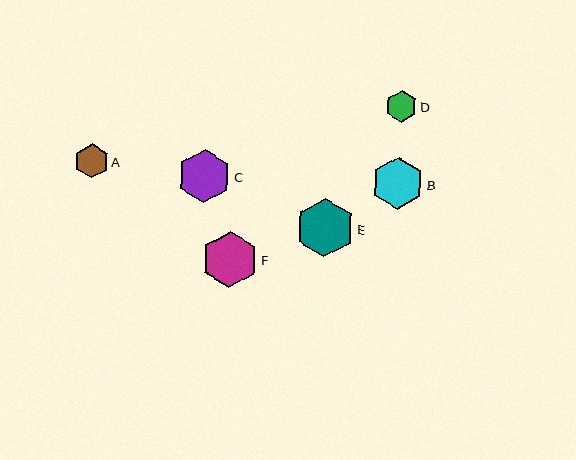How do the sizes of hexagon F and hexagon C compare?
Hexagon F and hexagon C are approximately the same size.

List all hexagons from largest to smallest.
From largest to smallest: E, F, C, B, A, D.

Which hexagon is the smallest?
Hexagon D is the smallest with a size of approximately 32 pixels.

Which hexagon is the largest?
Hexagon E is the largest with a size of approximately 59 pixels.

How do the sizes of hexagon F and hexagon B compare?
Hexagon F and hexagon B are approximately the same size.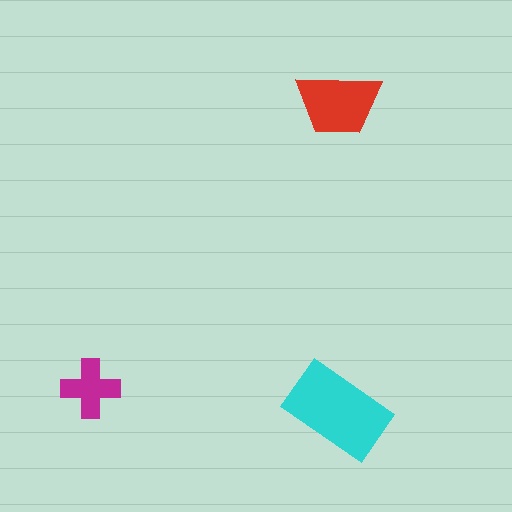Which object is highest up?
The red trapezoid is topmost.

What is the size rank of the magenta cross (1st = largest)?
3rd.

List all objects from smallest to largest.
The magenta cross, the red trapezoid, the cyan rectangle.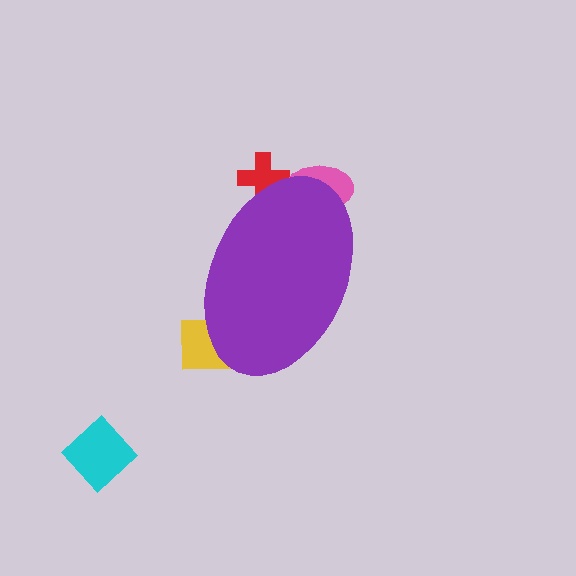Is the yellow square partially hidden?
Yes, the yellow square is partially hidden behind the purple ellipse.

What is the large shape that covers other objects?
A purple ellipse.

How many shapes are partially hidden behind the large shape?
3 shapes are partially hidden.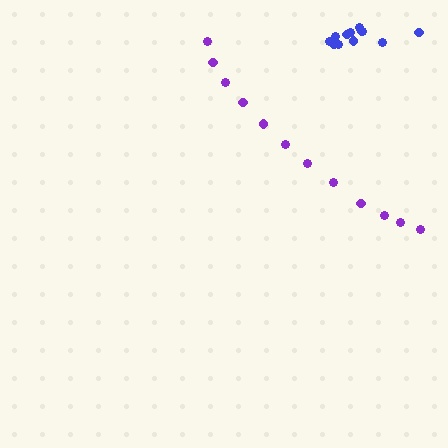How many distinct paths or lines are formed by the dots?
There are 2 distinct paths.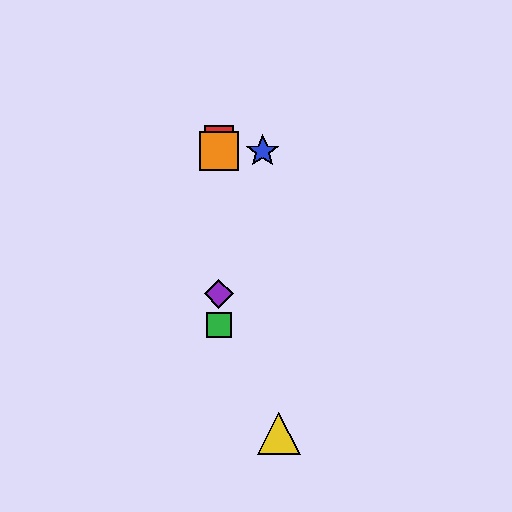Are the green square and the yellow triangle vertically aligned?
No, the green square is at x≈219 and the yellow triangle is at x≈279.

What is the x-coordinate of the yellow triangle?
The yellow triangle is at x≈279.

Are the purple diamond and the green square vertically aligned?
Yes, both are at x≈219.